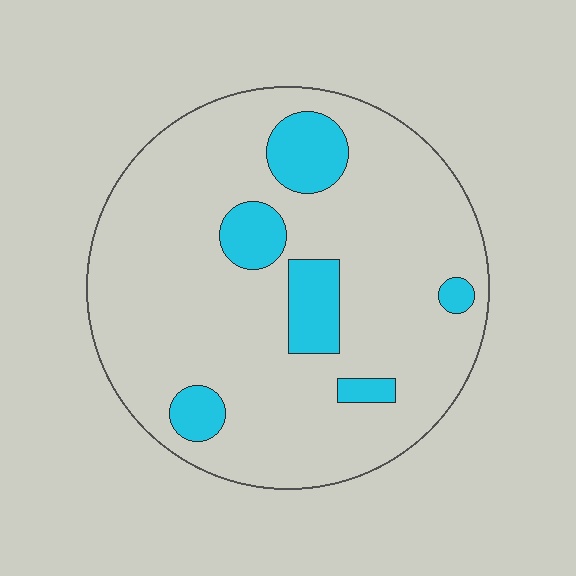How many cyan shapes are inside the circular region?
6.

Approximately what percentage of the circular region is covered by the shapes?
Approximately 15%.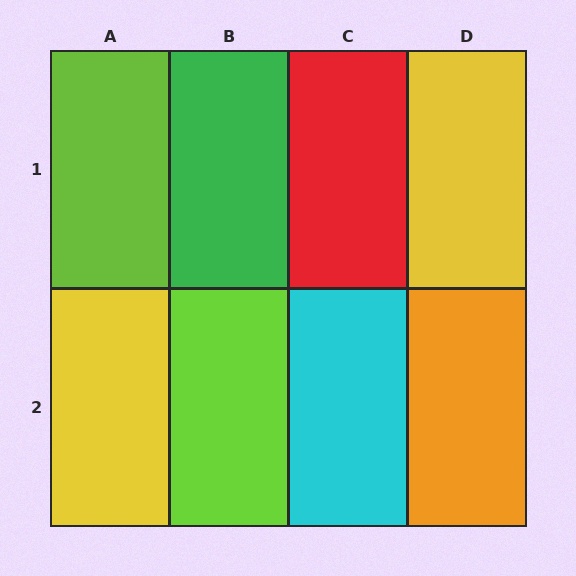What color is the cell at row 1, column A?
Lime.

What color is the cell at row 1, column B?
Green.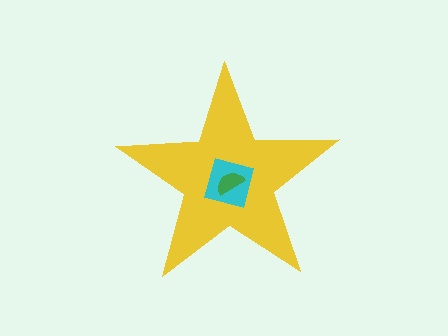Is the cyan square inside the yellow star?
Yes.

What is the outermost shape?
The yellow star.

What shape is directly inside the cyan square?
The green semicircle.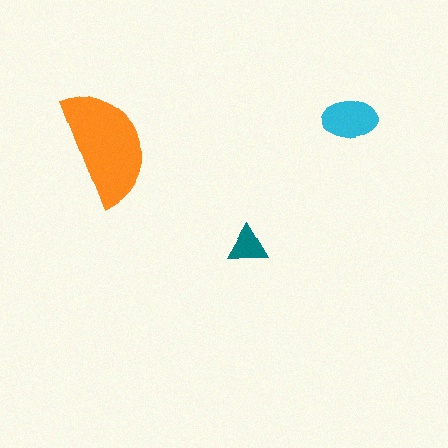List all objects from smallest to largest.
The teal triangle, the cyan ellipse, the orange semicircle.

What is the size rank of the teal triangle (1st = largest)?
3rd.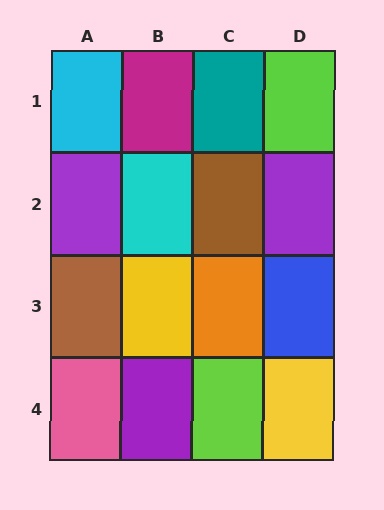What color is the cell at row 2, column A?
Purple.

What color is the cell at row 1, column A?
Cyan.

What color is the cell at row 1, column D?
Lime.